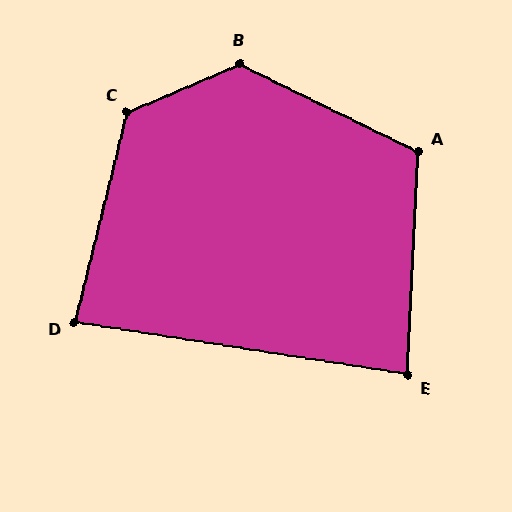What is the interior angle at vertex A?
Approximately 114 degrees (obtuse).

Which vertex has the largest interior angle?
B, at approximately 130 degrees.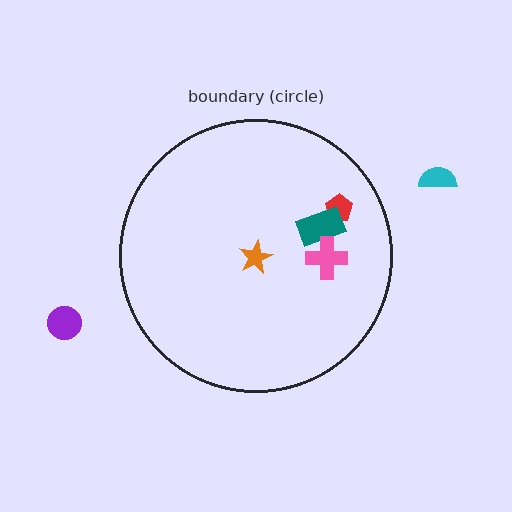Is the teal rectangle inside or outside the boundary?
Inside.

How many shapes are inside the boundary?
4 inside, 2 outside.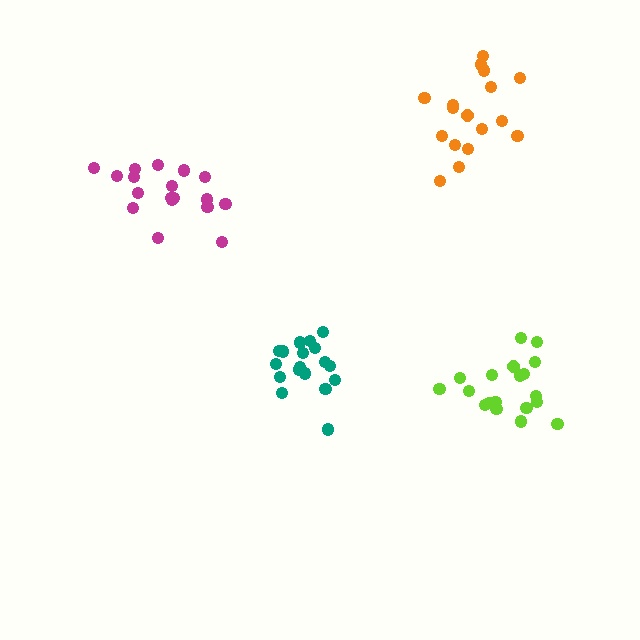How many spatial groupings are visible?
There are 4 spatial groupings.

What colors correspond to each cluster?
The clusters are colored: orange, teal, lime, magenta.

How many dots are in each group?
Group 1: 17 dots, Group 2: 18 dots, Group 3: 19 dots, Group 4: 18 dots (72 total).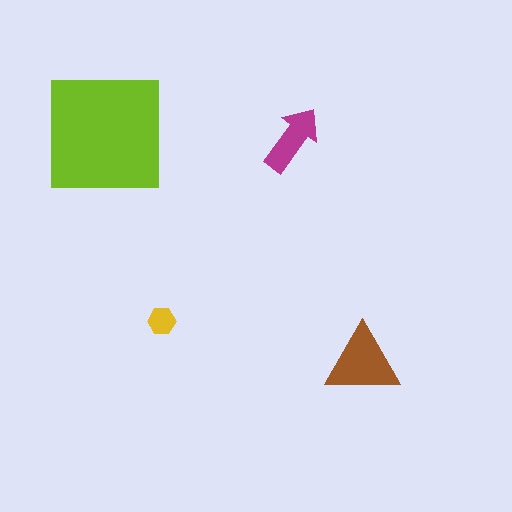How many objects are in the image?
There are 4 objects in the image.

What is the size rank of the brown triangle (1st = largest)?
2nd.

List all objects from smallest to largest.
The yellow hexagon, the magenta arrow, the brown triangle, the lime square.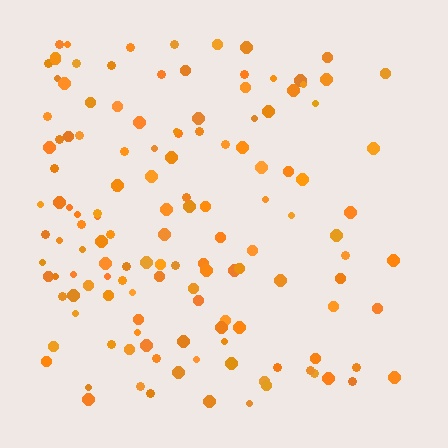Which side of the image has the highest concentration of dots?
The left.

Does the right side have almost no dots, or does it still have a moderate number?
Still a moderate number, just noticeably fewer than the left.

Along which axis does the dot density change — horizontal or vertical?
Horizontal.